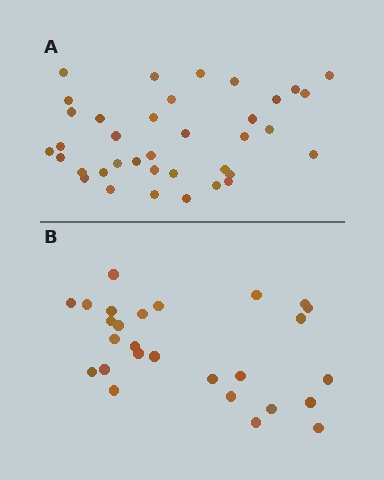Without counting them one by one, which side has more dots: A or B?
Region A (the top region) has more dots.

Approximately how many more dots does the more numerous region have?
Region A has roughly 10 or so more dots than region B.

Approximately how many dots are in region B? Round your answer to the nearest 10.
About 30 dots. (The exact count is 27, which rounds to 30.)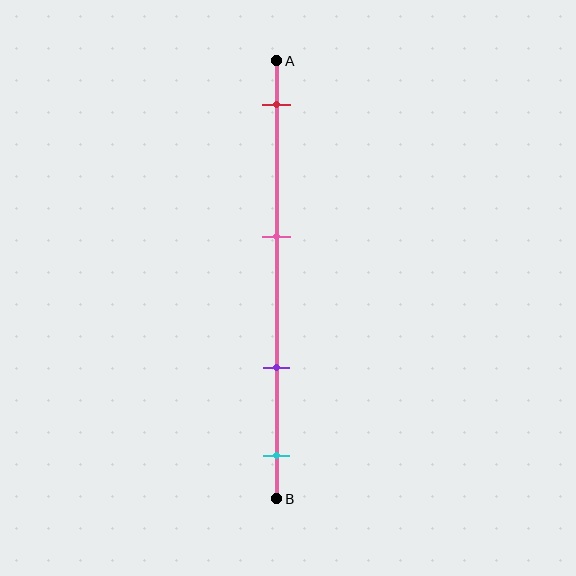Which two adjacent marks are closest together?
The purple and cyan marks are the closest adjacent pair.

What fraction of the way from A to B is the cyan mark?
The cyan mark is approximately 90% (0.9) of the way from A to B.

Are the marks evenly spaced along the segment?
No, the marks are not evenly spaced.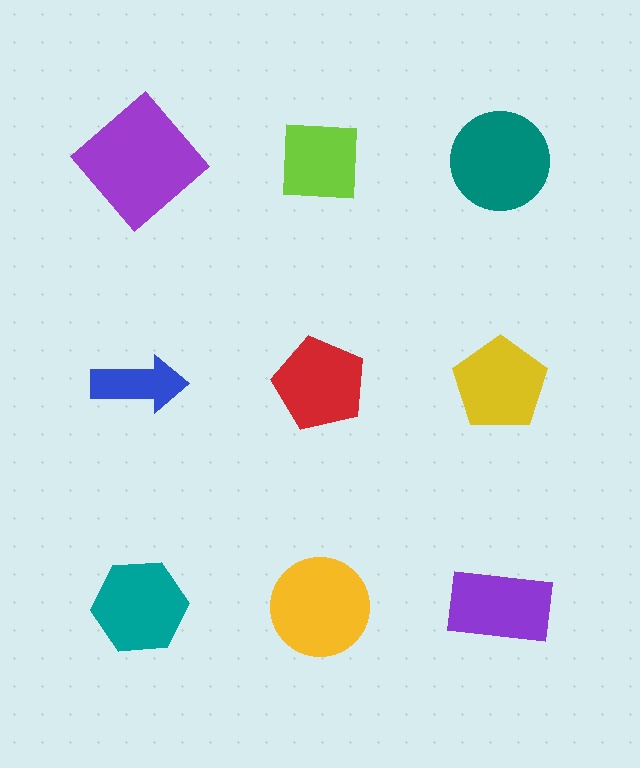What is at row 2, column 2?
A red pentagon.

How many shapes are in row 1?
3 shapes.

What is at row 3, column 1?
A teal hexagon.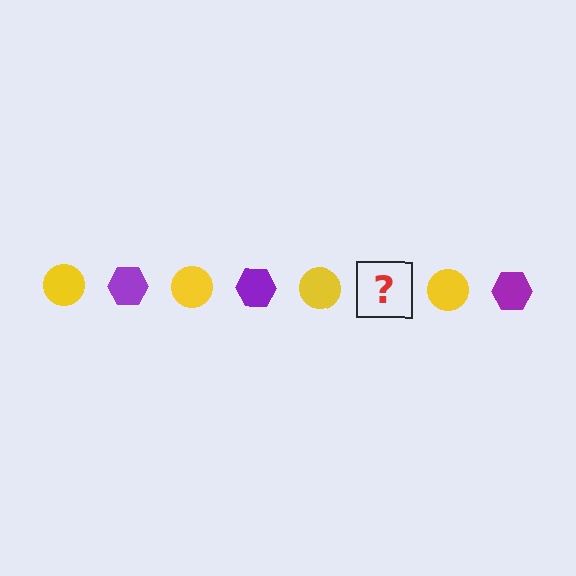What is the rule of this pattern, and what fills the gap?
The rule is that the pattern alternates between yellow circle and purple hexagon. The gap should be filled with a purple hexagon.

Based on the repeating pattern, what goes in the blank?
The blank should be a purple hexagon.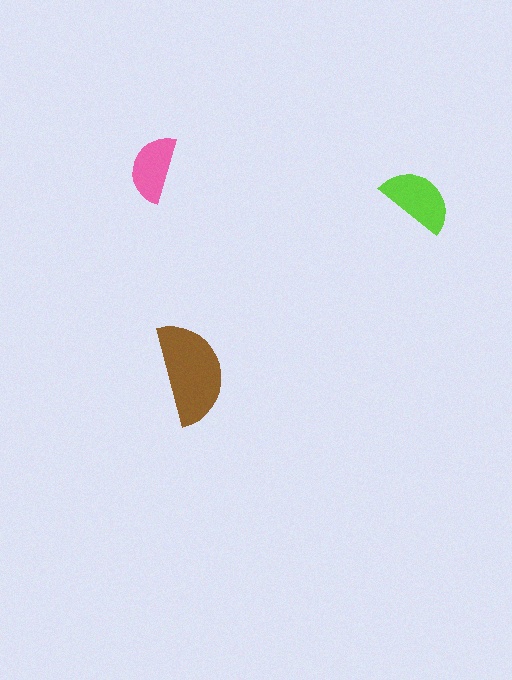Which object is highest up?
The pink semicircle is topmost.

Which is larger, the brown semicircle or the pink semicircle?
The brown one.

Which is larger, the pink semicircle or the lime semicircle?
The lime one.